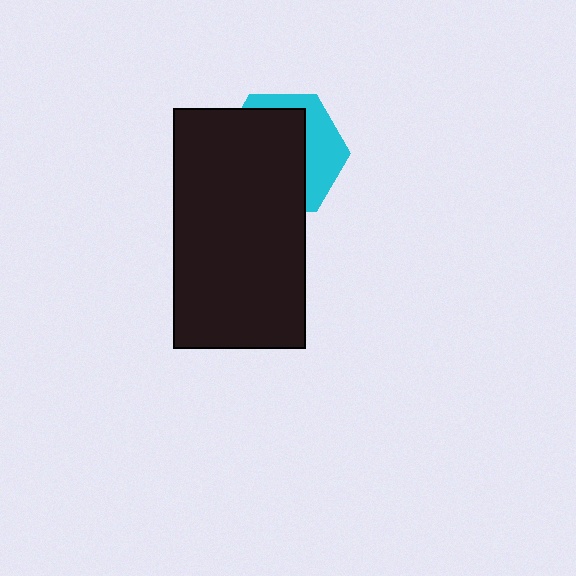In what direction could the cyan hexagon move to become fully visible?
The cyan hexagon could move toward the upper-right. That would shift it out from behind the black rectangle entirely.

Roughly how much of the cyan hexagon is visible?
A small part of it is visible (roughly 35%).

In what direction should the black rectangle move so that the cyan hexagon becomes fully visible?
The black rectangle should move toward the lower-left. That is the shortest direction to clear the overlap and leave the cyan hexagon fully visible.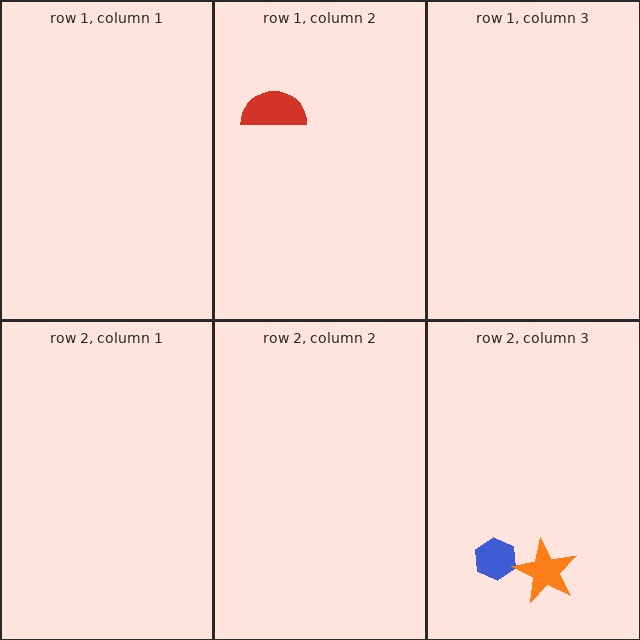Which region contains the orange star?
The row 2, column 3 region.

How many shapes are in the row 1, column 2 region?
1.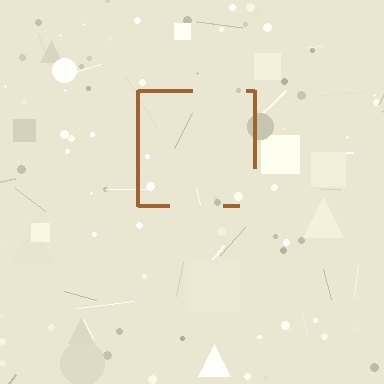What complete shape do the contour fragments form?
The contour fragments form a square.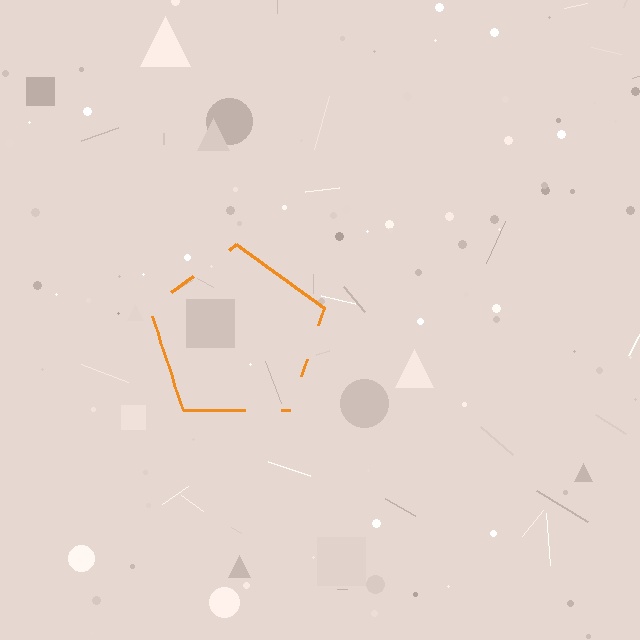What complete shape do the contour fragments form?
The contour fragments form a pentagon.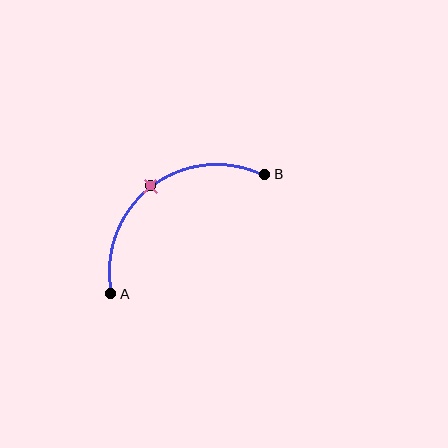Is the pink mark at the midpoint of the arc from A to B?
Yes. The pink mark lies on the arc at equal arc-length from both A and B — it is the arc midpoint.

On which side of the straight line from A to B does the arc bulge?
The arc bulges above and to the left of the straight line connecting A and B.